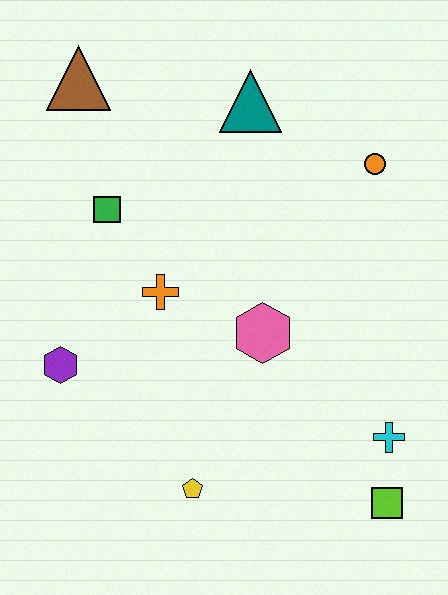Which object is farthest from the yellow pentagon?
The brown triangle is farthest from the yellow pentagon.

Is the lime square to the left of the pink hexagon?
No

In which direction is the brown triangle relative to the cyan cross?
The brown triangle is above the cyan cross.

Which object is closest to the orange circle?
The teal triangle is closest to the orange circle.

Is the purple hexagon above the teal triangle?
No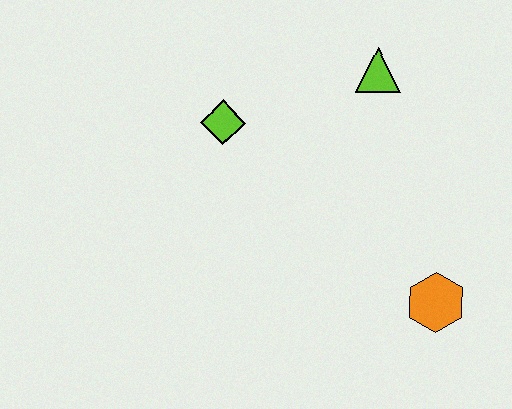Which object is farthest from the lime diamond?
The orange hexagon is farthest from the lime diamond.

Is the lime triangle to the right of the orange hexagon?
No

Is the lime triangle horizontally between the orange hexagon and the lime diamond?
Yes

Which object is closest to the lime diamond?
The lime triangle is closest to the lime diamond.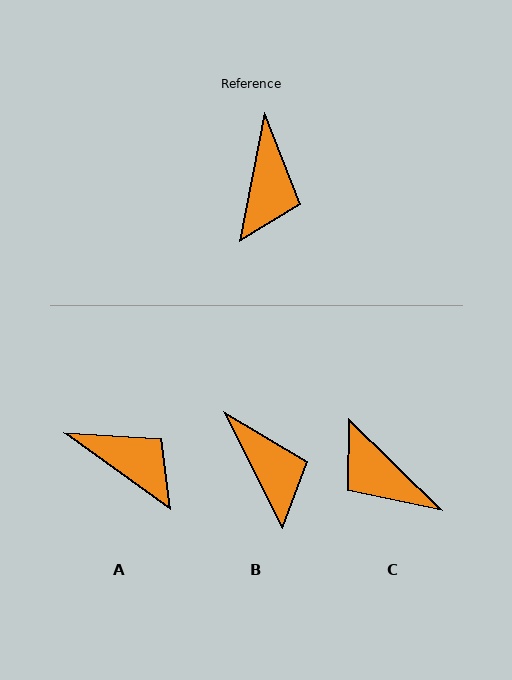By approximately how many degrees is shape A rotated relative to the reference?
Approximately 65 degrees counter-clockwise.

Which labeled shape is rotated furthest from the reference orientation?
C, about 123 degrees away.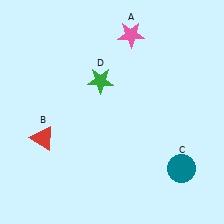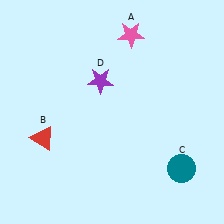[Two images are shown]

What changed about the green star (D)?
In Image 1, D is green. In Image 2, it changed to purple.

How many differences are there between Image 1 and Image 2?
There is 1 difference between the two images.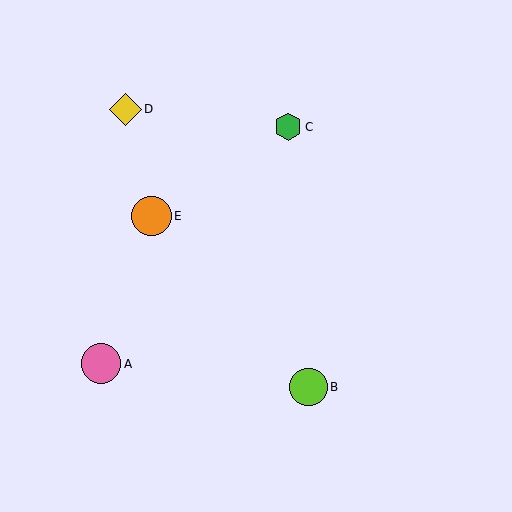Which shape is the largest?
The pink circle (labeled A) is the largest.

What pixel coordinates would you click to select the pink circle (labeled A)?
Click at (101, 364) to select the pink circle A.